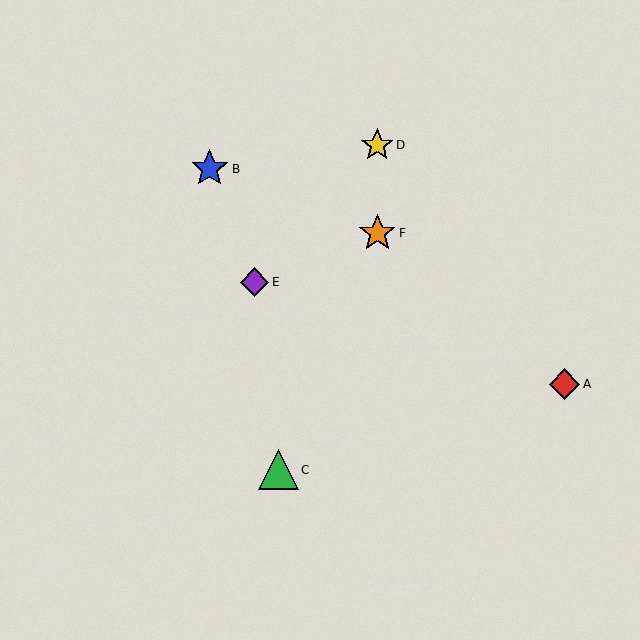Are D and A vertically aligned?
No, D is at x≈377 and A is at x≈564.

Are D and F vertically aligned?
Yes, both are at x≈377.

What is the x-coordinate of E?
Object E is at x≈255.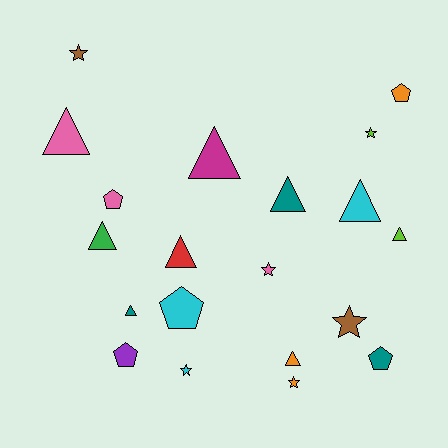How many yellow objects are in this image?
There are no yellow objects.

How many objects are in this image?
There are 20 objects.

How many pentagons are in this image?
There are 5 pentagons.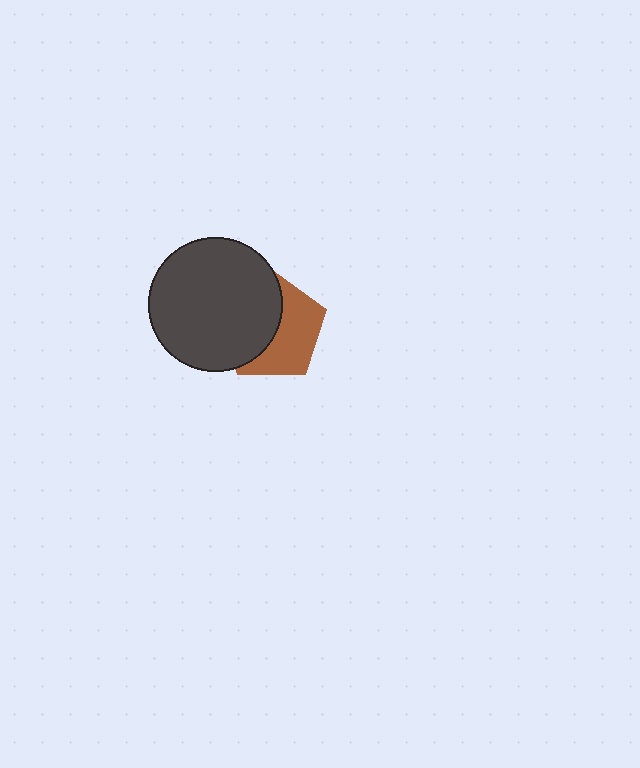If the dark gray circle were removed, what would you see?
You would see the complete brown pentagon.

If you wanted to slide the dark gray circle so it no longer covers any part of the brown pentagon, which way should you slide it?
Slide it left — that is the most direct way to separate the two shapes.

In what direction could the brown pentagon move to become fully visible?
The brown pentagon could move right. That would shift it out from behind the dark gray circle entirely.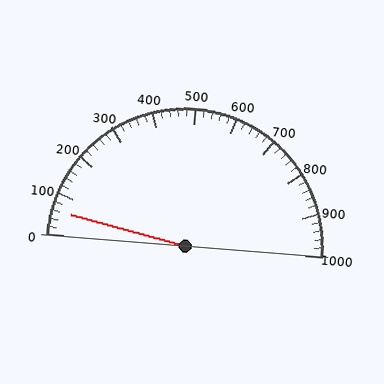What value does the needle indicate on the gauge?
The needle indicates approximately 60.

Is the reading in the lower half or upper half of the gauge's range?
The reading is in the lower half of the range (0 to 1000).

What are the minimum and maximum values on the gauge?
The gauge ranges from 0 to 1000.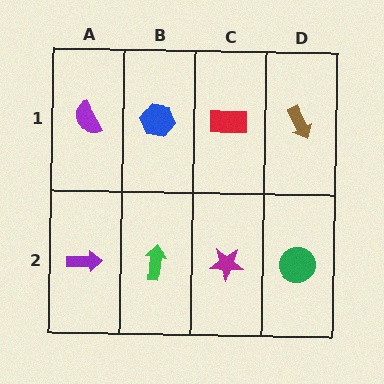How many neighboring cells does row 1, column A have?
2.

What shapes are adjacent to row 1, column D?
A green circle (row 2, column D), a red rectangle (row 1, column C).